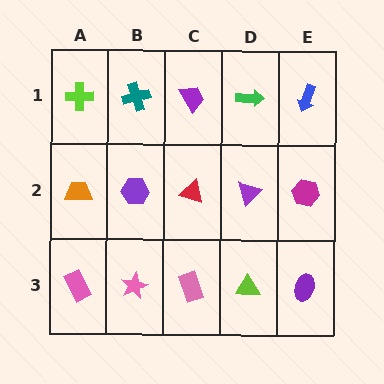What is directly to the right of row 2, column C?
A purple triangle.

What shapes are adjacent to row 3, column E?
A magenta hexagon (row 2, column E), a lime triangle (row 3, column D).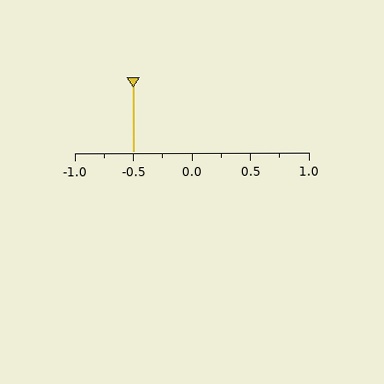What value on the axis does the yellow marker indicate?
The marker indicates approximately -0.5.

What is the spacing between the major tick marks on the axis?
The major ticks are spaced 0.5 apart.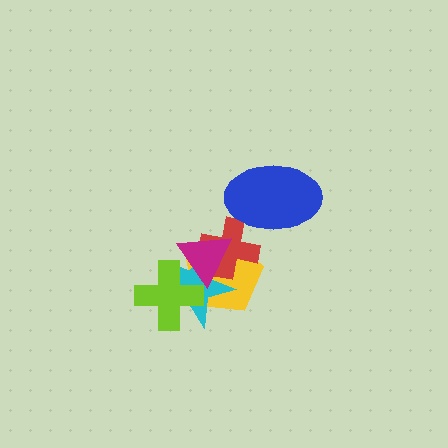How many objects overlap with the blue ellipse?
1 object overlaps with the blue ellipse.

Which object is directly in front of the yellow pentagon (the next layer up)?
The red cross is directly in front of the yellow pentagon.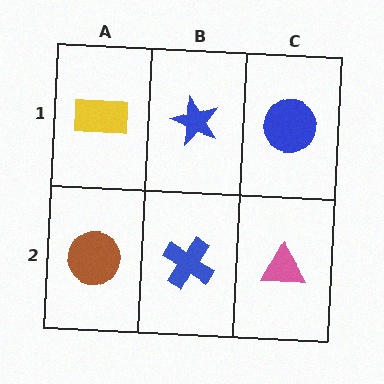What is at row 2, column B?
A blue cross.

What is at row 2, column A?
A brown circle.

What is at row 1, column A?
A yellow rectangle.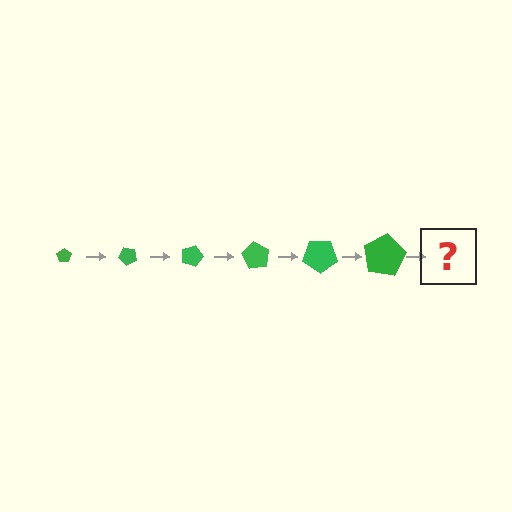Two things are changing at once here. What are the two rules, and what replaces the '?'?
The two rules are that the pentagon grows larger each step and it rotates 45 degrees each step. The '?' should be a pentagon, larger than the previous one and rotated 270 degrees from the start.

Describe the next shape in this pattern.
It should be a pentagon, larger than the previous one and rotated 270 degrees from the start.